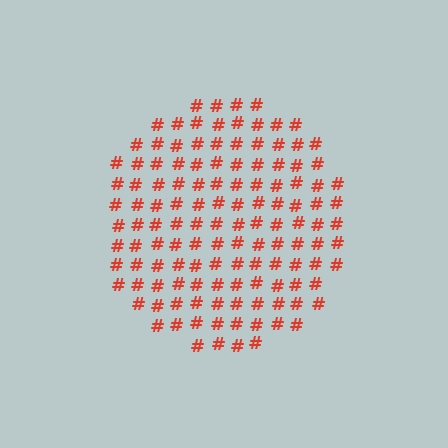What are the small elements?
The small elements are hash symbols.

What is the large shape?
The large shape is a circle.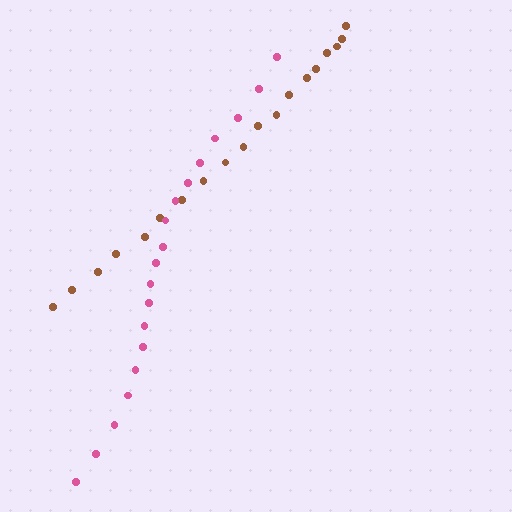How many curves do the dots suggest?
There are 2 distinct paths.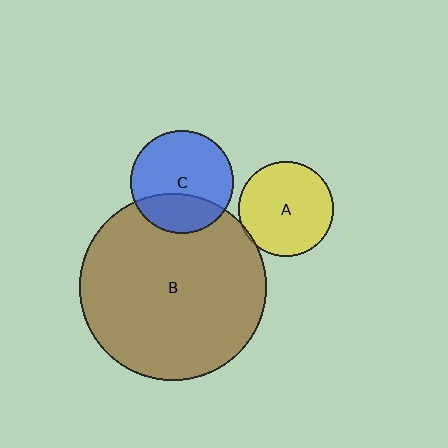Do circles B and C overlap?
Yes.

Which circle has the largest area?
Circle B (brown).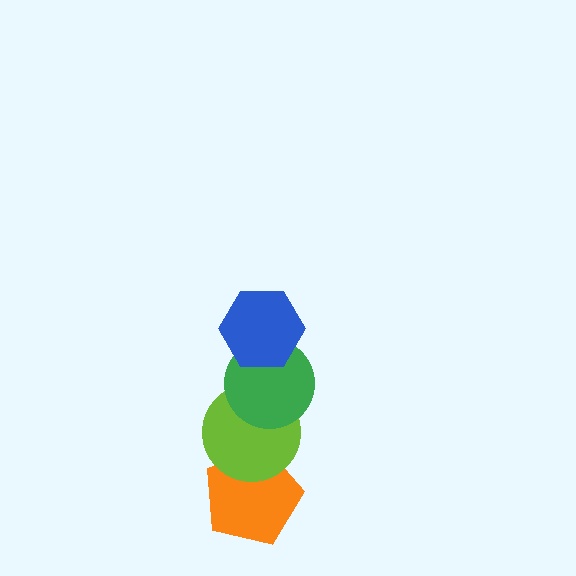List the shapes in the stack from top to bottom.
From top to bottom: the blue hexagon, the green circle, the lime circle, the orange pentagon.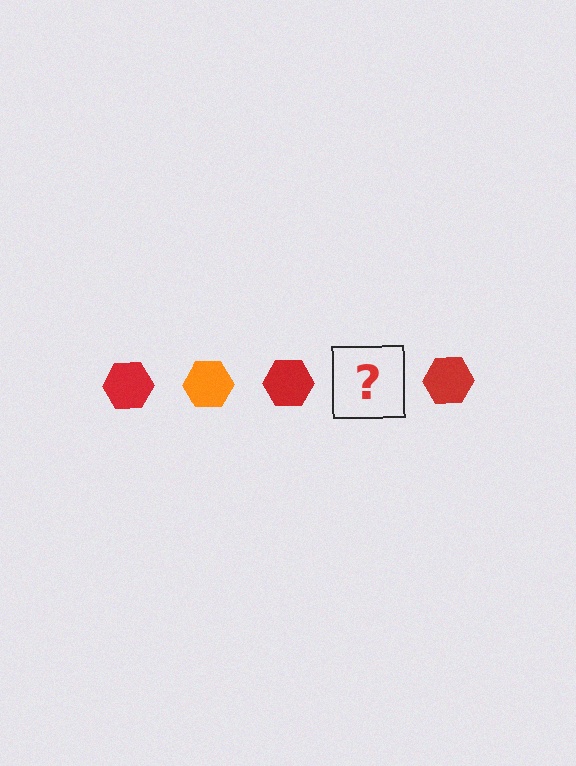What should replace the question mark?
The question mark should be replaced with an orange hexagon.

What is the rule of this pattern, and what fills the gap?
The rule is that the pattern cycles through red, orange hexagons. The gap should be filled with an orange hexagon.